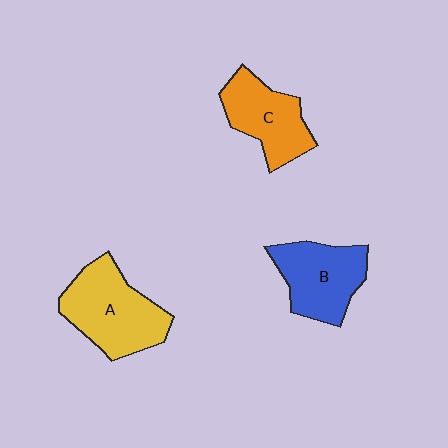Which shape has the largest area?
Shape A (yellow).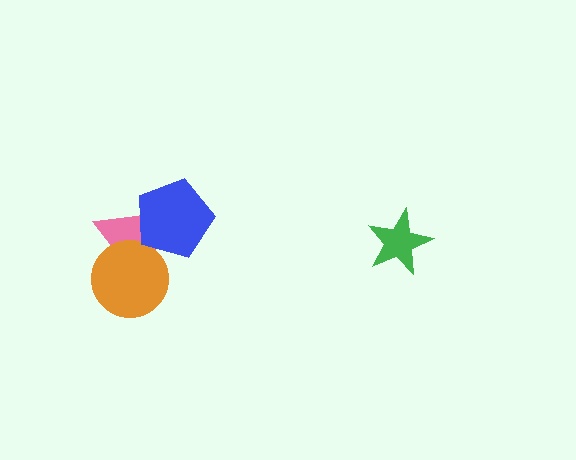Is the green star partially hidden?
No, no other shape covers it.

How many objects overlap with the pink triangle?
2 objects overlap with the pink triangle.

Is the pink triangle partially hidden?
Yes, it is partially covered by another shape.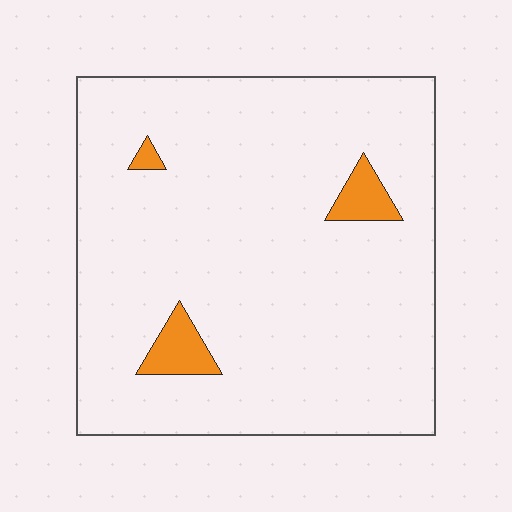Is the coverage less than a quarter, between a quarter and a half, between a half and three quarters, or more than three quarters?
Less than a quarter.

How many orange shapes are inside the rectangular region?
3.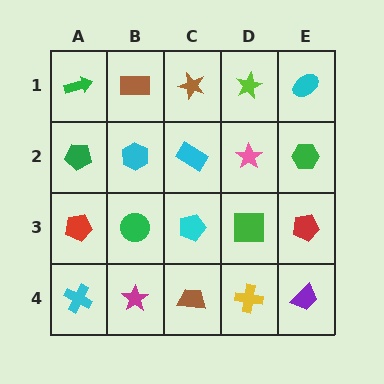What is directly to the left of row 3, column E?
A green square.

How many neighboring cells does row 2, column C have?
4.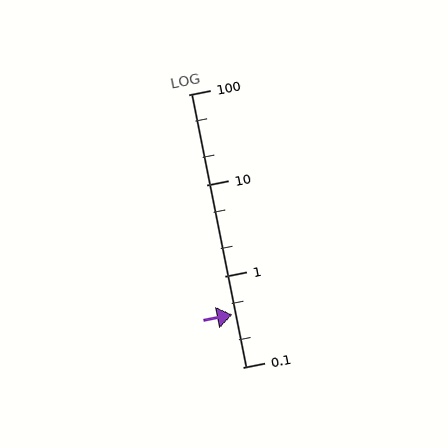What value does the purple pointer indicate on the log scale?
The pointer indicates approximately 0.38.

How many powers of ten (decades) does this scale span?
The scale spans 3 decades, from 0.1 to 100.